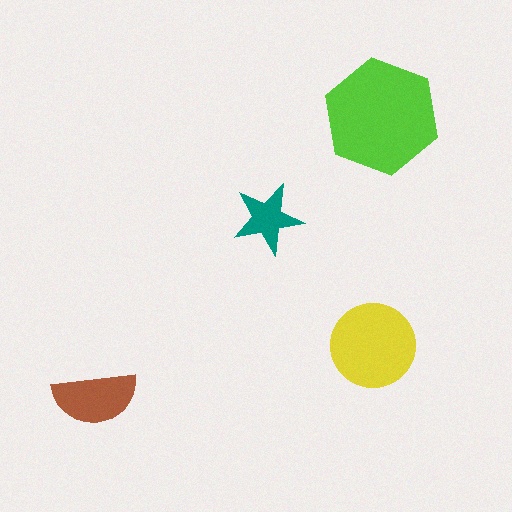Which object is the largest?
The lime hexagon.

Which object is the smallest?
The teal star.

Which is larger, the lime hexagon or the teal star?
The lime hexagon.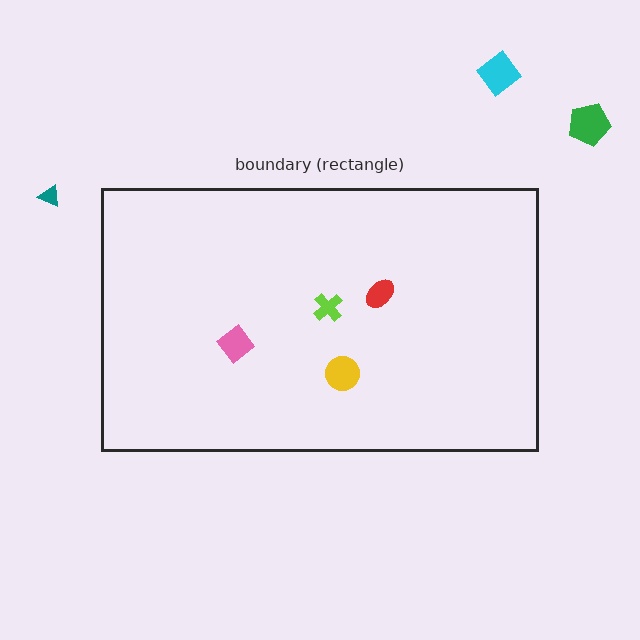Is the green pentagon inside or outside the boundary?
Outside.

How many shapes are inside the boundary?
4 inside, 3 outside.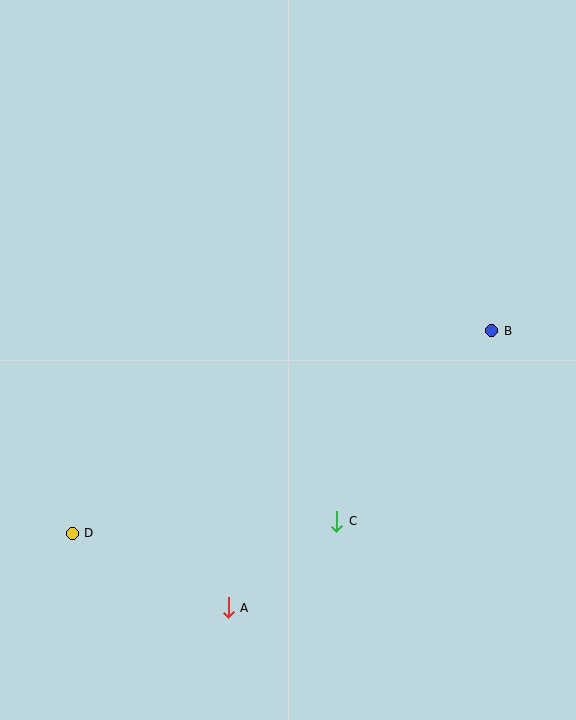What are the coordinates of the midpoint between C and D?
The midpoint between C and D is at (204, 527).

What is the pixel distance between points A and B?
The distance between A and B is 382 pixels.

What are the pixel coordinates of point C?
Point C is at (337, 521).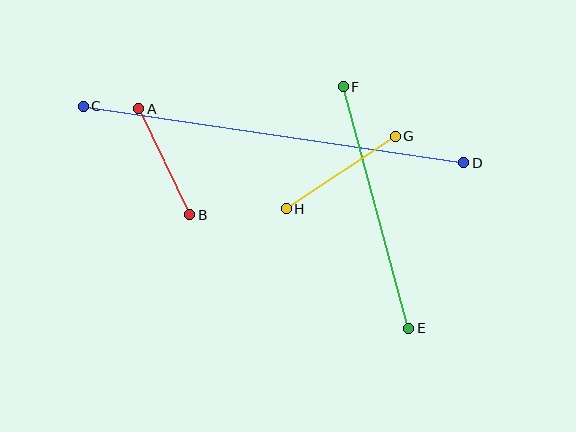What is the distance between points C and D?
The distance is approximately 385 pixels.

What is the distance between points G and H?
The distance is approximately 131 pixels.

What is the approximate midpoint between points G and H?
The midpoint is at approximately (341, 173) pixels.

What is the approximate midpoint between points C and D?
The midpoint is at approximately (274, 135) pixels.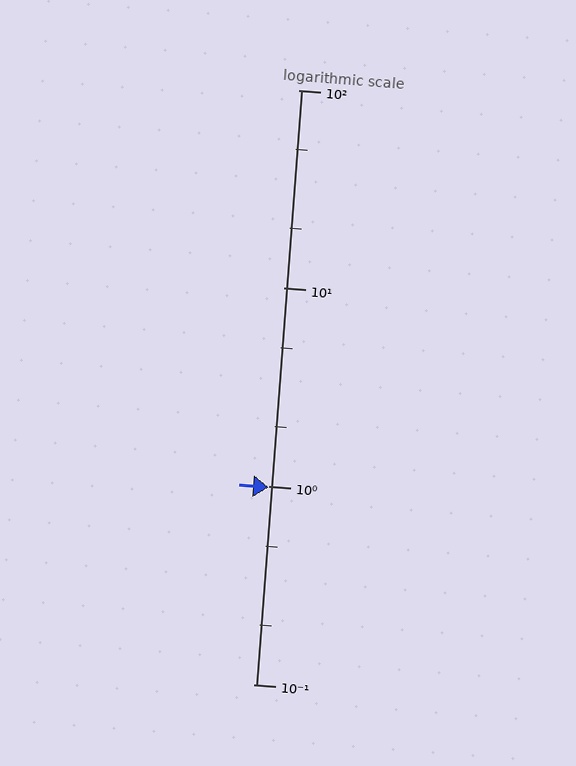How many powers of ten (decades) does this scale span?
The scale spans 3 decades, from 0.1 to 100.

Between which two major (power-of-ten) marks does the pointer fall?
The pointer is between 0.1 and 1.